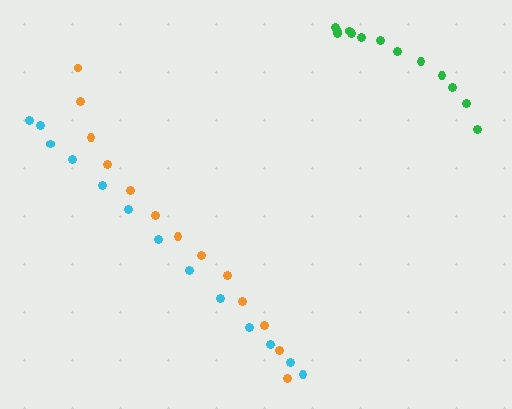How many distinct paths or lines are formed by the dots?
There are 3 distinct paths.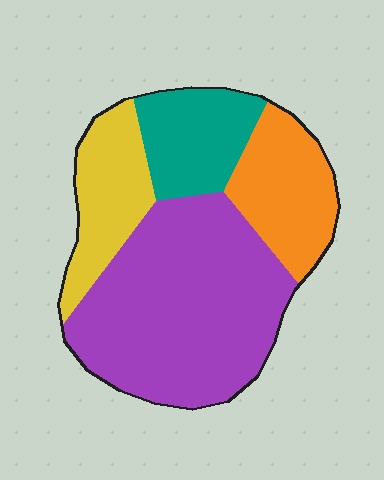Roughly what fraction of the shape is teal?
Teal covers 16% of the shape.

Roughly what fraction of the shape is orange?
Orange covers 18% of the shape.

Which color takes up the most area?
Purple, at roughly 50%.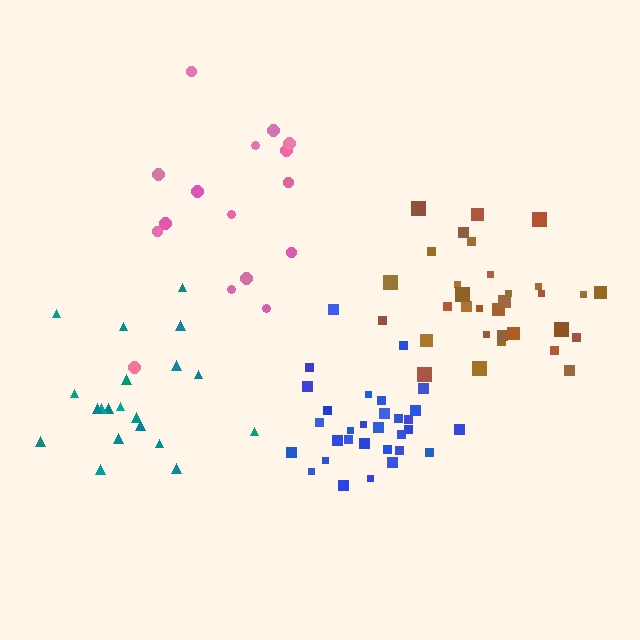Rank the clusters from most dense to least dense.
blue, brown, teal, pink.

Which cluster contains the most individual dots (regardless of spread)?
Brown (32).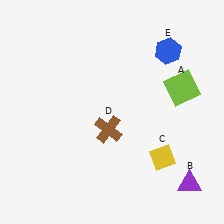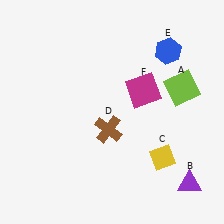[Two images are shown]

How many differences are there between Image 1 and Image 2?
There is 1 difference between the two images.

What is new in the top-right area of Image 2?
A magenta square (F) was added in the top-right area of Image 2.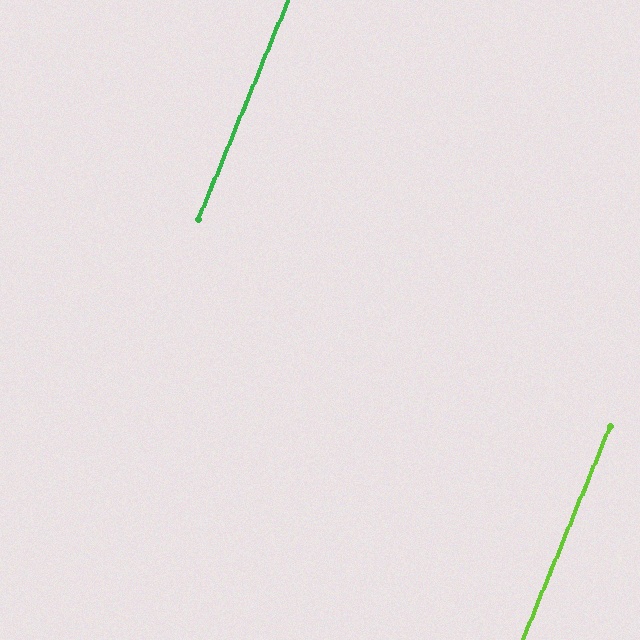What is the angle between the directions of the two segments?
Approximately 0 degrees.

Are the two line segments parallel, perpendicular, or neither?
Parallel — their directions differ by only 0.0°.